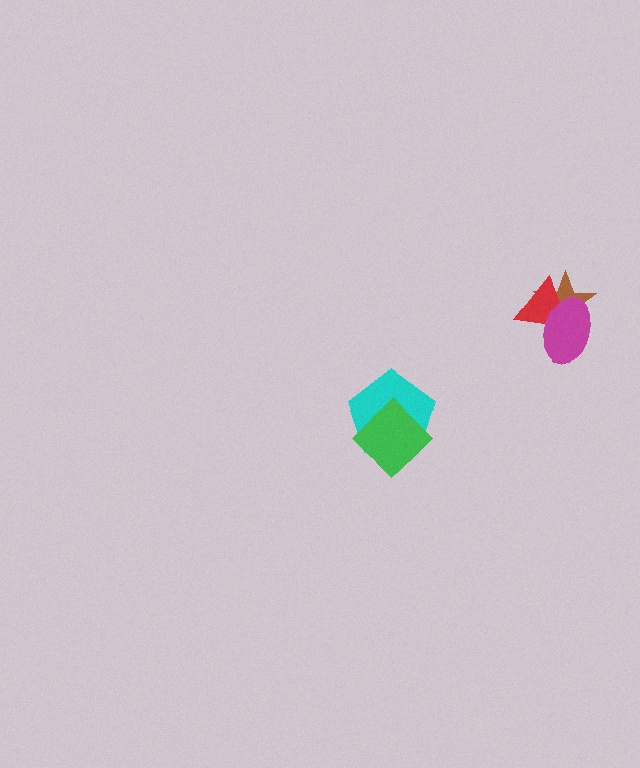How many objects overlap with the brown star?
2 objects overlap with the brown star.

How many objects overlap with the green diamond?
1 object overlaps with the green diamond.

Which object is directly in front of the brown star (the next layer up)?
The red triangle is directly in front of the brown star.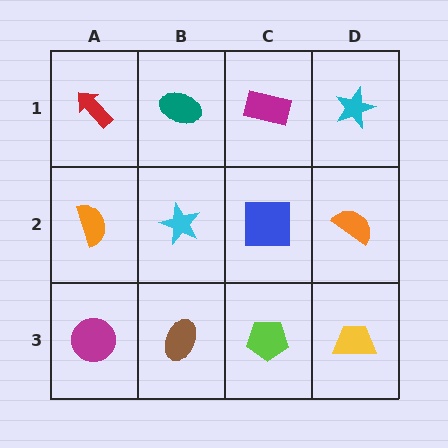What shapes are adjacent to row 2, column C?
A magenta rectangle (row 1, column C), a lime pentagon (row 3, column C), a cyan star (row 2, column B), an orange semicircle (row 2, column D).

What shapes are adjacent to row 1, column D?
An orange semicircle (row 2, column D), a magenta rectangle (row 1, column C).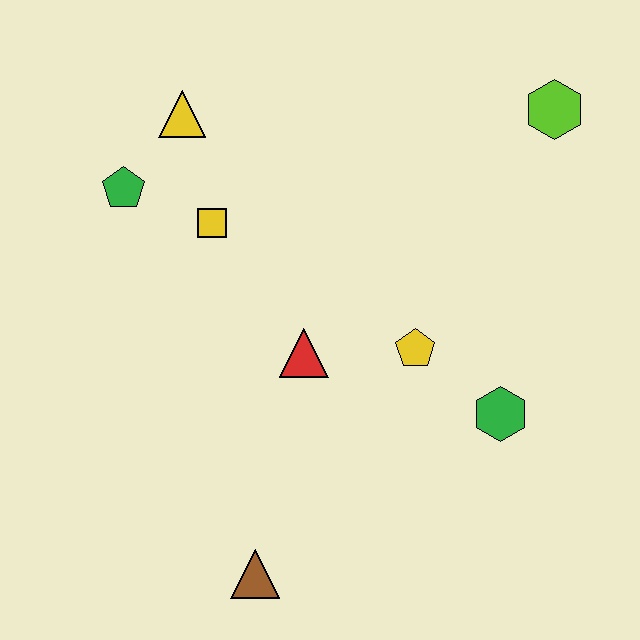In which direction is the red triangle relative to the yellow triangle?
The red triangle is below the yellow triangle.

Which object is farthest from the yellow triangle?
The brown triangle is farthest from the yellow triangle.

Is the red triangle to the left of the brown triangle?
No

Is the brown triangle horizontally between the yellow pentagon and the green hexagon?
No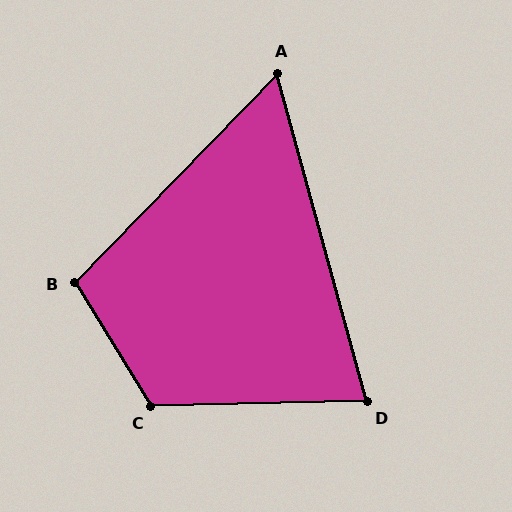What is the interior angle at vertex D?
Approximately 76 degrees (acute).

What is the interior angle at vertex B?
Approximately 104 degrees (obtuse).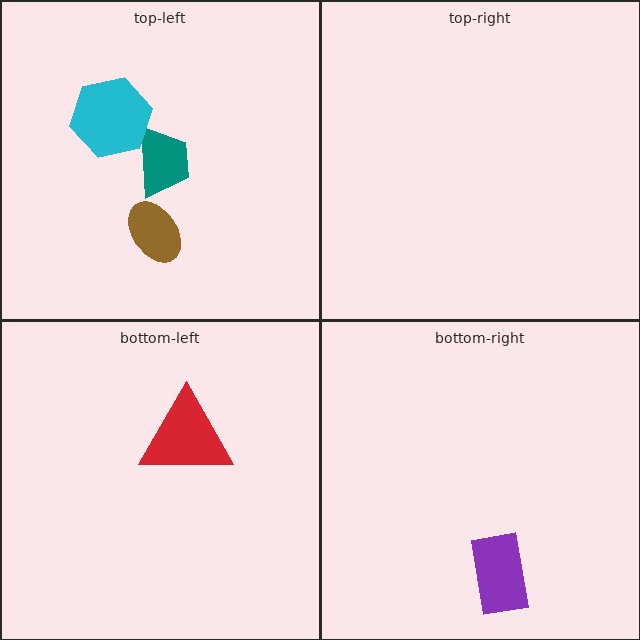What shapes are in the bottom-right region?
The purple rectangle.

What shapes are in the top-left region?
The teal trapezoid, the brown ellipse, the cyan hexagon.